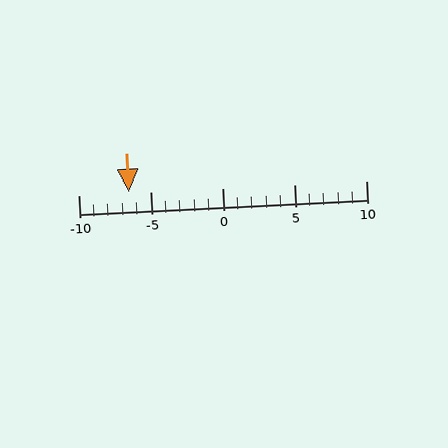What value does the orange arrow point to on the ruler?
The orange arrow points to approximately -6.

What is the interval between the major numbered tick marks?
The major tick marks are spaced 5 units apart.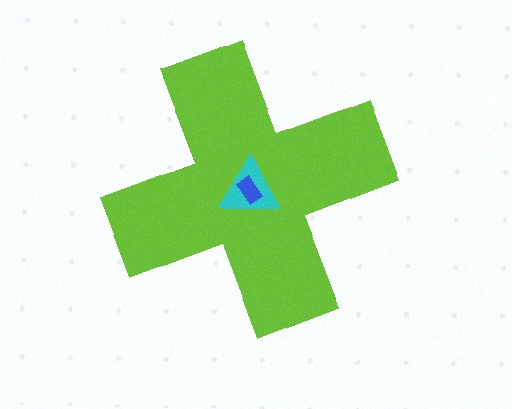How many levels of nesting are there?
3.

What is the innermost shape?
The blue rectangle.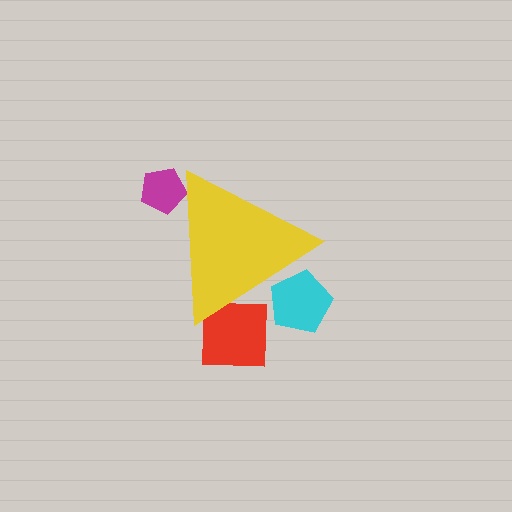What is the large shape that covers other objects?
A yellow triangle.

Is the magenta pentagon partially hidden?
Yes, the magenta pentagon is partially hidden behind the yellow triangle.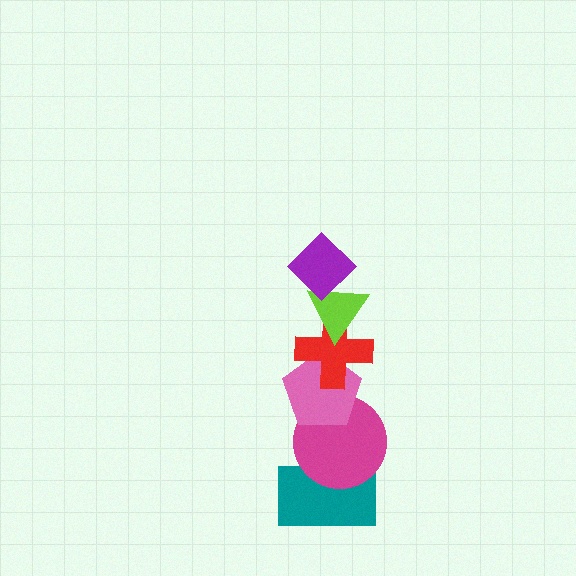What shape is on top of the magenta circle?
The pink pentagon is on top of the magenta circle.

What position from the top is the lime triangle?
The lime triangle is 2nd from the top.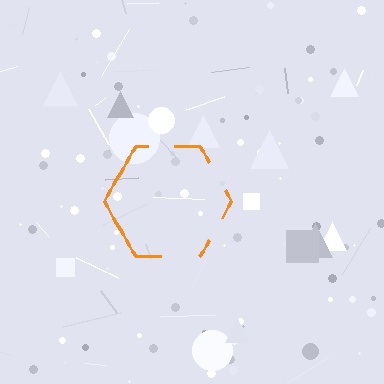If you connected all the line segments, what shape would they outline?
They would outline a hexagon.